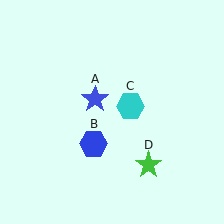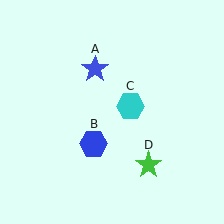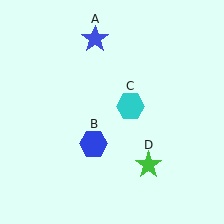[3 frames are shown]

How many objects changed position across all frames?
1 object changed position: blue star (object A).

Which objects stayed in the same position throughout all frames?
Blue hexagon (object B) and cyan hexagon (object C) and green star (object D) remained stationary.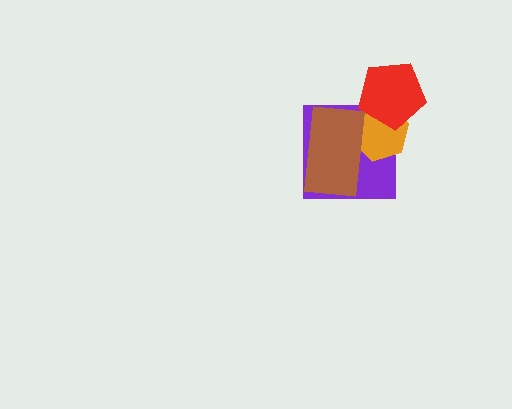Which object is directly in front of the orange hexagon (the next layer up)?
The brown rectangle is directly in front of the orange hexagon.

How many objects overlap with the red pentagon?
2 objects overlap with the red pentagon.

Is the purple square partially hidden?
Yes, it is partially covered by another shape.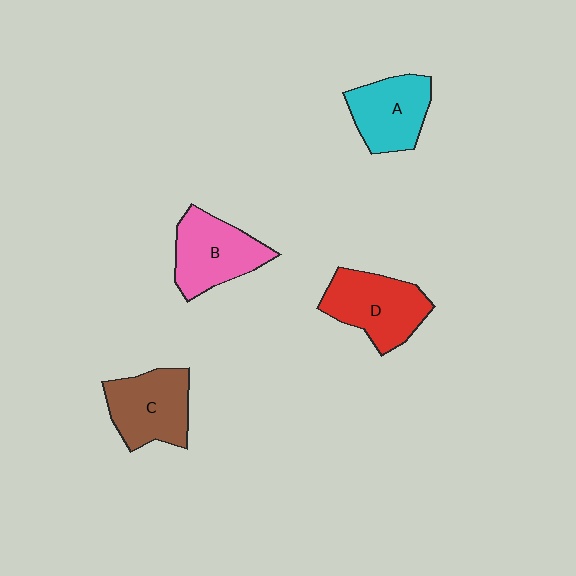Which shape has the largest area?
Shape D (red).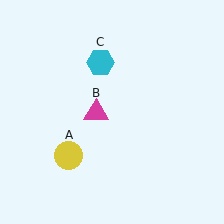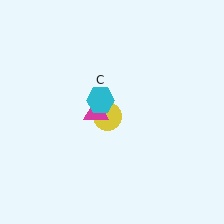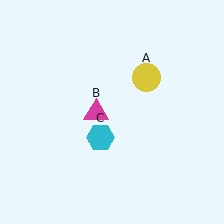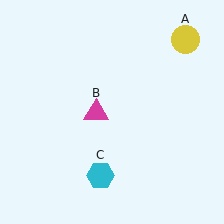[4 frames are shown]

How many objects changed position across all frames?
2 objects changed position: yellow circle (object A), cyan hexagon (object C).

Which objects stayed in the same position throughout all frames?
Magenta triangle (object B) remained stationary.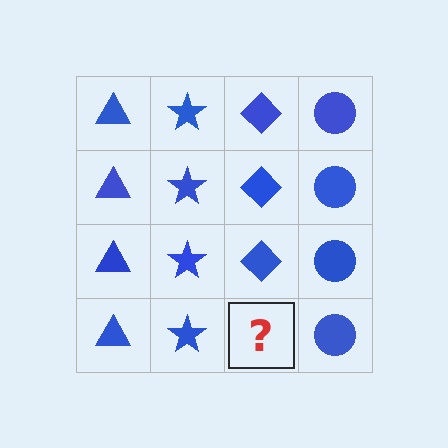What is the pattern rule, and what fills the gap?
The rule is that each column has a consistent shape. The gap should be filled with a blue diamond.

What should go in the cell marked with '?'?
The missing cell should contain a blue diamond.